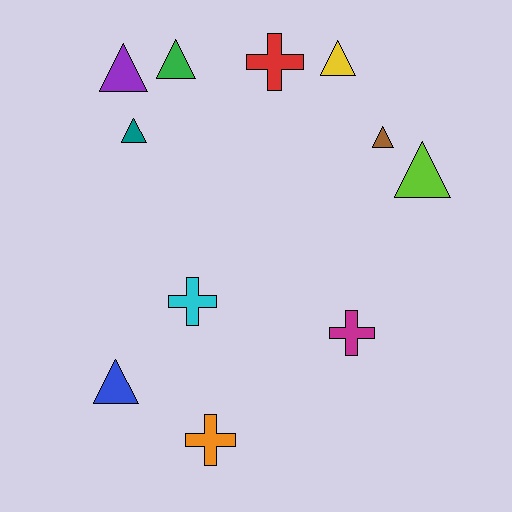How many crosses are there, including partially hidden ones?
There are 4 crosses.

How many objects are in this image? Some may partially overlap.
There are 11 objects.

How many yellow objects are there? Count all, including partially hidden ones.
There is 1 yellow object.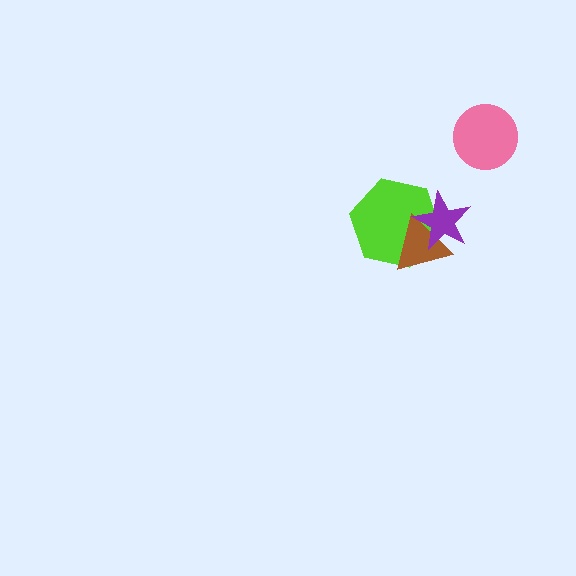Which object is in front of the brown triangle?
The purple star is in front of the brown triangle.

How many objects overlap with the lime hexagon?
2 objects overlap with the lime hexagon.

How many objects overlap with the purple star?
2 objects overlap with the purple star.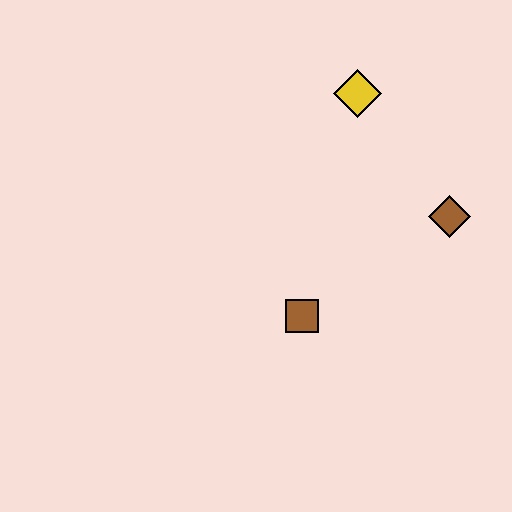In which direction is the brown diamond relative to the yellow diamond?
The brown diamond is below the yellow diamond.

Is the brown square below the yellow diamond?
Yes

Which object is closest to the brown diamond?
The yellow diamond is closest to the brown diamond.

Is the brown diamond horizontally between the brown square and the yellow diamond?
No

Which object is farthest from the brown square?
The yellow diamond is farthest from the brown square.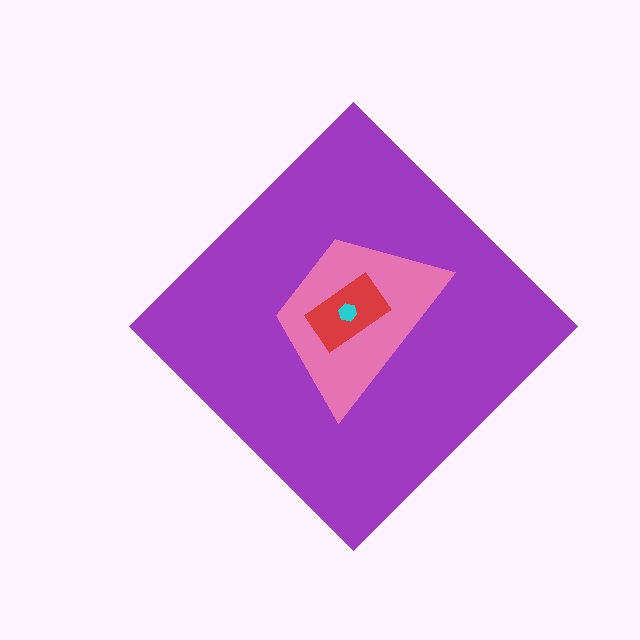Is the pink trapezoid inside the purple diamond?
Yes.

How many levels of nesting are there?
4.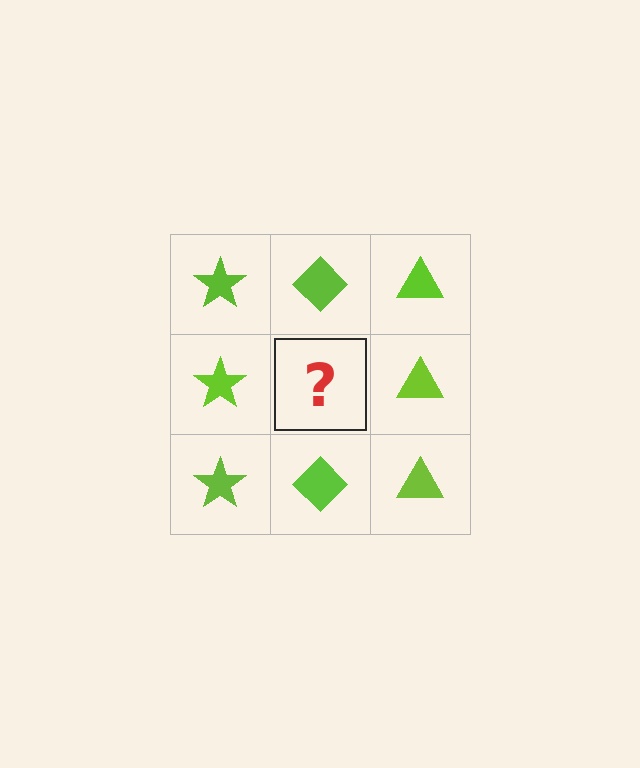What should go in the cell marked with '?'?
The missing cell should contain a lime diamond.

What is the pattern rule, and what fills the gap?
The rule is that each column has a consistent shape. The gap should be filled with a lime diamond.